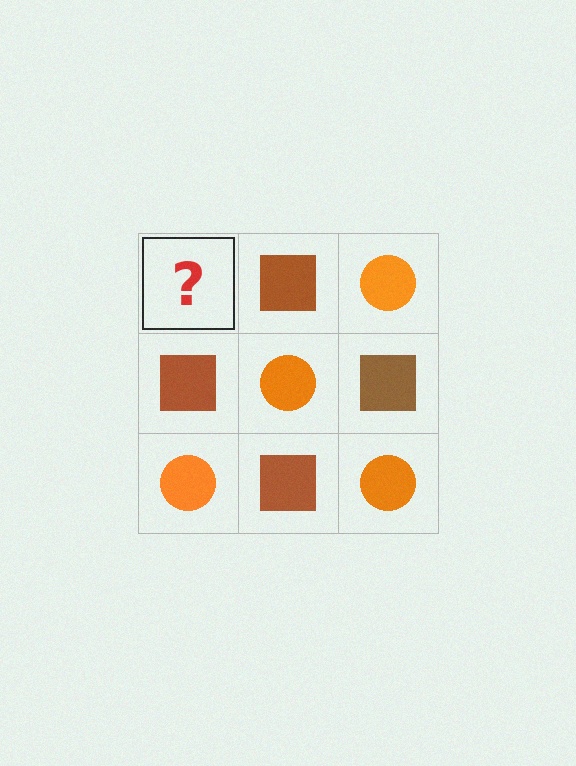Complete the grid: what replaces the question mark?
The question mark should be replaced with an orange circle.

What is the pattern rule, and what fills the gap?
The rule is that it alternates orange circle and brown square in a checkerboard pattern. The gap should be filled with an orange circle.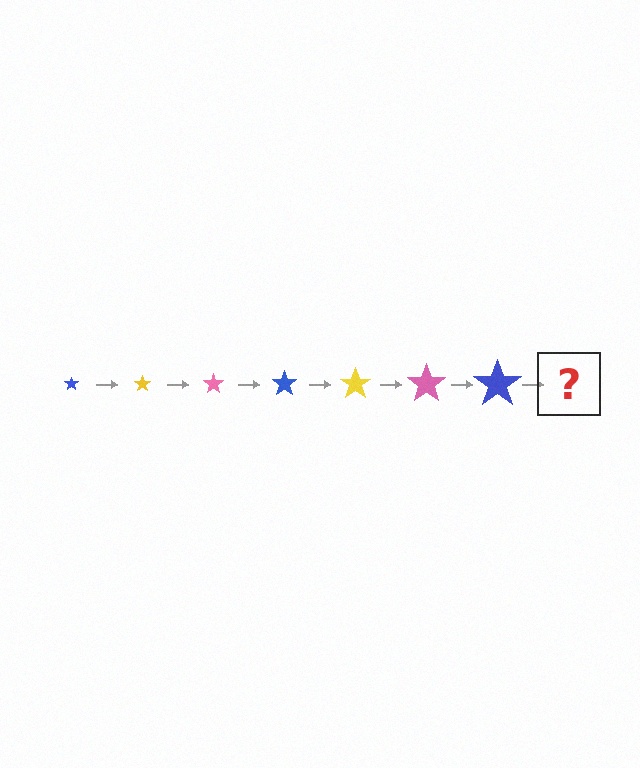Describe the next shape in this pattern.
It should be a yellow star, larger than the previous one.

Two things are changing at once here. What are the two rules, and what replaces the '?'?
The two rules are that the star grows larger each step and the color cycles through blue, yellow, and pink. The '?' should be a yellow star, larger than the previous one.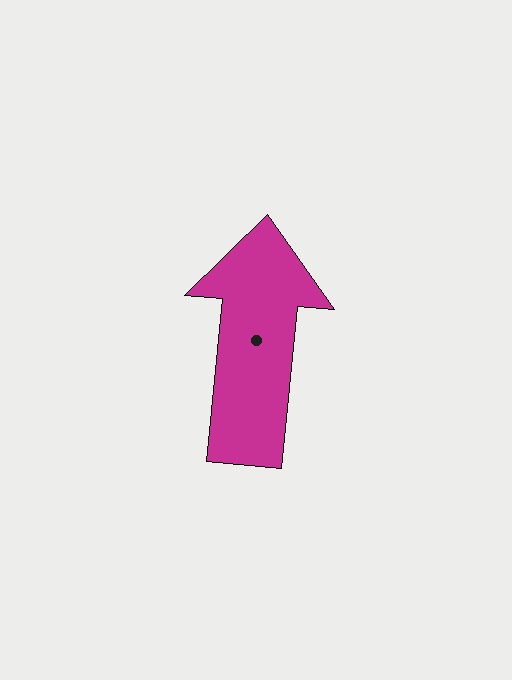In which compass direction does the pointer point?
North.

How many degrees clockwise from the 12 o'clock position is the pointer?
Approximately 5 degrees.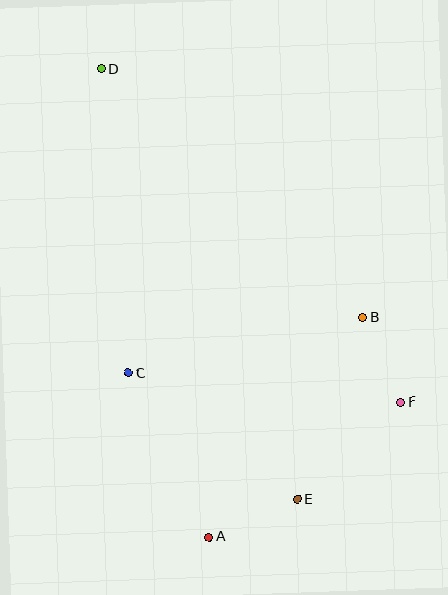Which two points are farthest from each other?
Points A and D are farthest from each other.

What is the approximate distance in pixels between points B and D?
The distance between B and D is approximately 361 pixels.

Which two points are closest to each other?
Points B and F are closest to each other.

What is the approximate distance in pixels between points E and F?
The distance between E and F is approximately 142 pixels.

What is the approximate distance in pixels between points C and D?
The distance between C and D is approximately 306 pixels.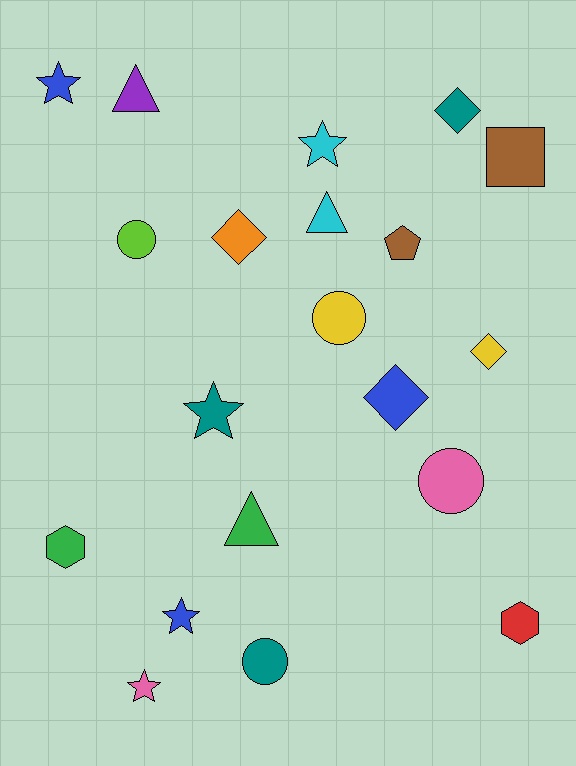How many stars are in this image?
There are 5 stars.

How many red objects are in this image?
There is 1 red object.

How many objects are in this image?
There are 20 objects.